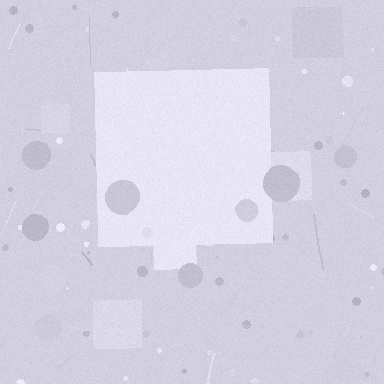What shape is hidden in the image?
A square is hidden in the image.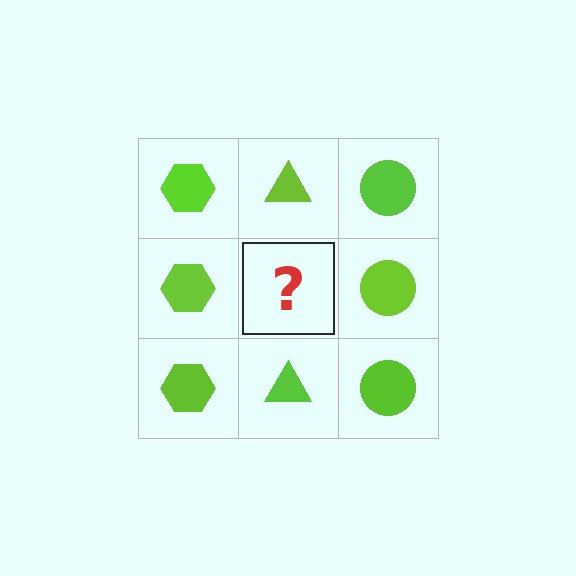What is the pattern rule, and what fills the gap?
The rule is that each column has a consistent shape. The gap should be filled with a lime triangle.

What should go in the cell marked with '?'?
The missing cell should contain a lime triangle.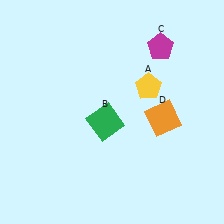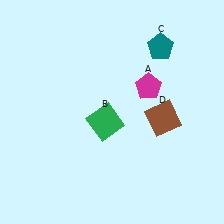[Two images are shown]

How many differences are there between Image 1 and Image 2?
There are 3 differences between the two images.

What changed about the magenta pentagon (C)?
In Image 1, C is magenta. In Image 2, it changed to teal.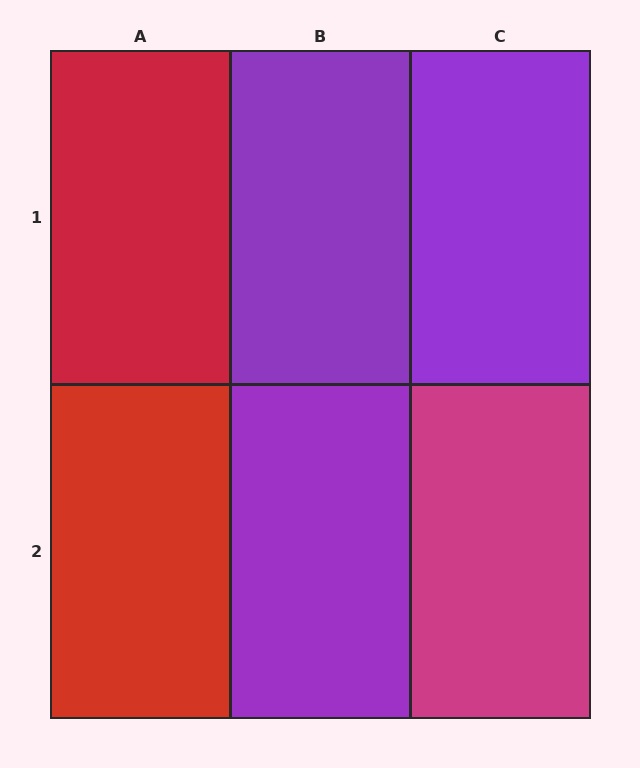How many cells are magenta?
1 cell is magenta.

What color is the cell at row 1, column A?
Red.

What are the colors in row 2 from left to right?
Red, purple, magenta.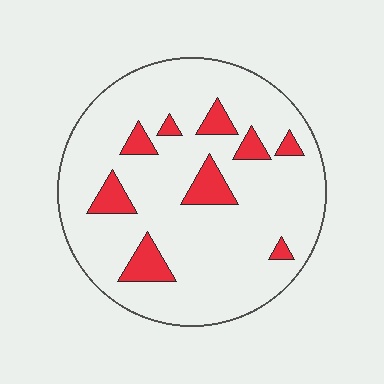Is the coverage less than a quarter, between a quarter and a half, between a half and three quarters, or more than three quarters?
Less than a quarter.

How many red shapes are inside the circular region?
9.